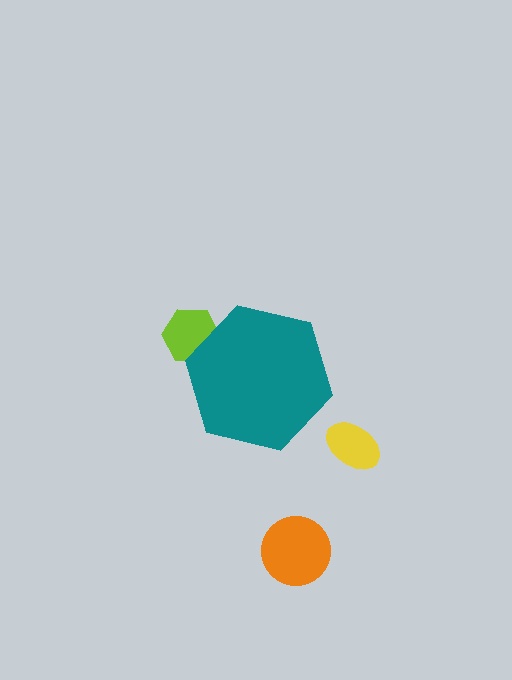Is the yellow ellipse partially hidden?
No, the yellow ellipse is fully visible.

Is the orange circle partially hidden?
No, the orange circle is fully visible.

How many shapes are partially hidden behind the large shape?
1 shape is partially hidden.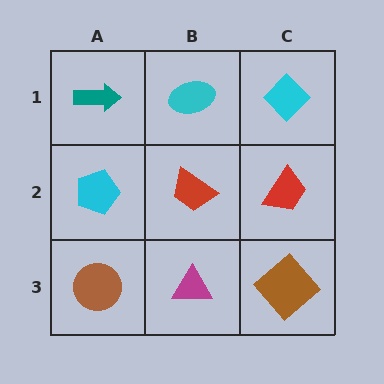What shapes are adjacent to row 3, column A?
A cyan pentagon (row 2, column A), a magenta triangle (row 3, column B).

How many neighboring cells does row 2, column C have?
3.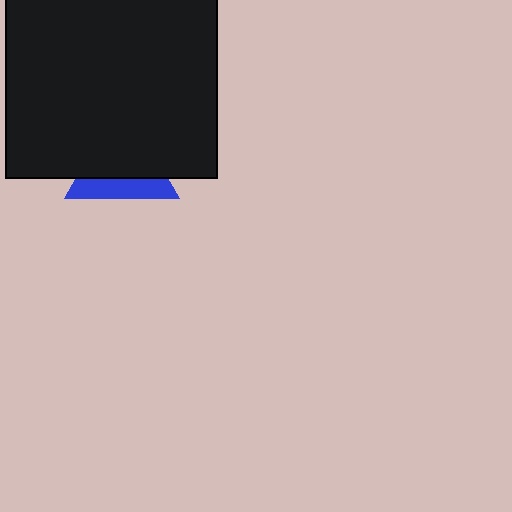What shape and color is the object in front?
The object in front is a black square.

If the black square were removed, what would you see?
You would see the complete blue triangle.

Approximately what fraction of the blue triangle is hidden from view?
Roughly 64% of the blue triangle is hidden behind the black square.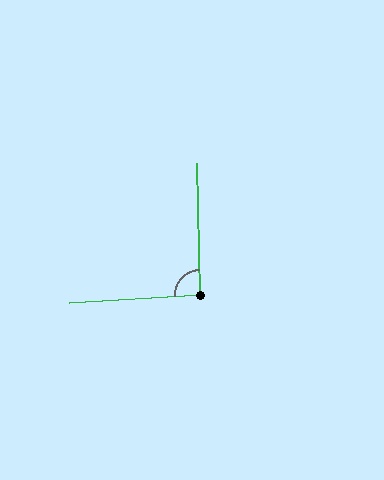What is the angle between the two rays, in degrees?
Approximately 92 degrees.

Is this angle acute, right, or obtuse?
It is approximately a right angle.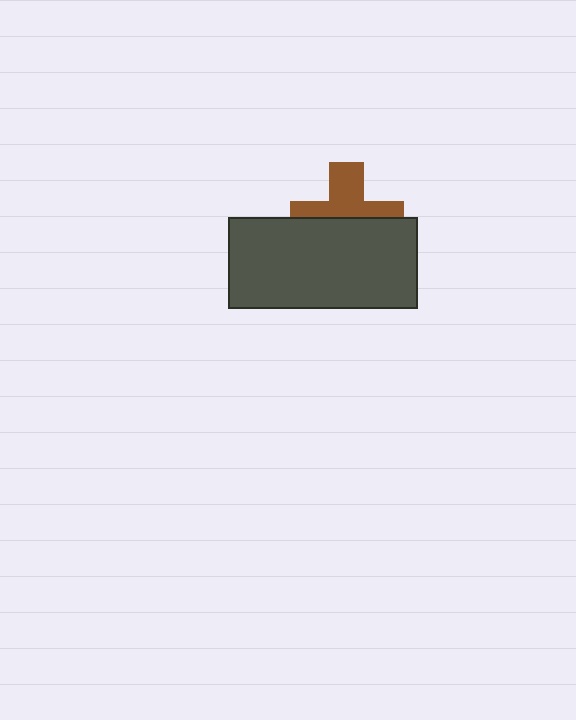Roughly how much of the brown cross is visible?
About half of it is visible (roughly 48%).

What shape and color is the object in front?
The object in front is a dark gray rectangle.